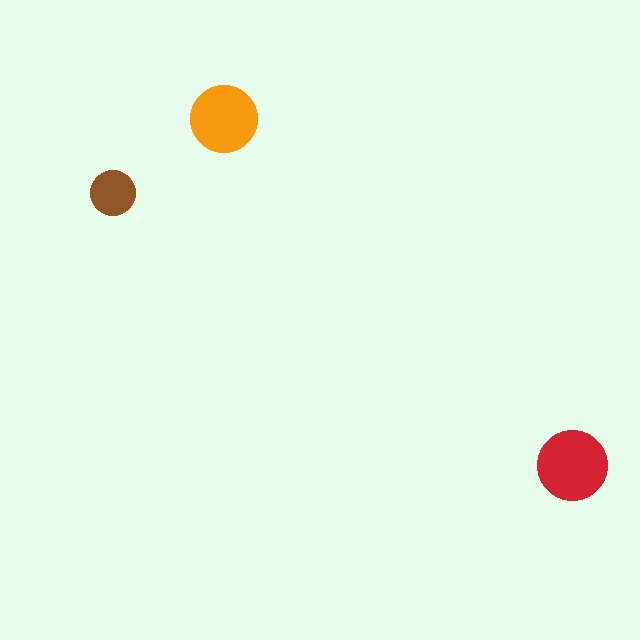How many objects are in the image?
There are 3 objects in the image.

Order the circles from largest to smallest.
the red one, the orange one, the brown one.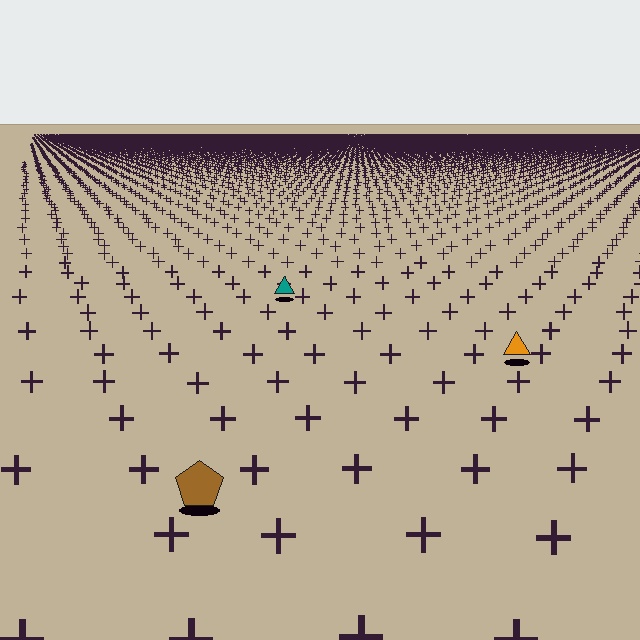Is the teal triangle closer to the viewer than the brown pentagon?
No. The brown pentagon is closer — you can tell from the texture gradient: the ground texture is coarser near it.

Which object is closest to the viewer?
The brown pentagon is closest. The texture marks near it are larger and more spread out.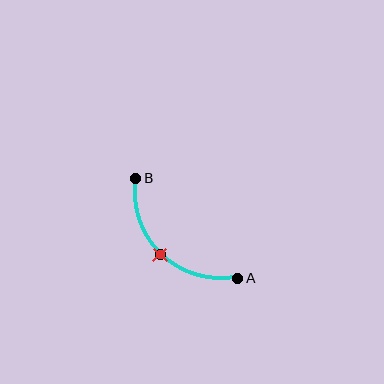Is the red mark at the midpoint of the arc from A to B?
Yes. The red mark lies on the arc at equal arc-length from both A and B — it is the arc midpoint.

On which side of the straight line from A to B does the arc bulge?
The arc bulges below and to the left of the straight line connecting A and B.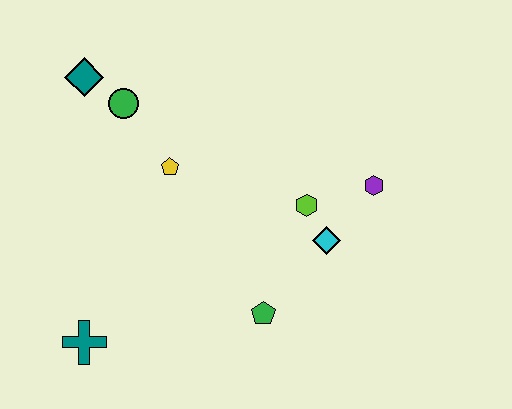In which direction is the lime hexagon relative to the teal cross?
The lime hexagon is to the right of the teal cross.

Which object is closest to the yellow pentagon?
The green circle is closest to the yellow pentagon.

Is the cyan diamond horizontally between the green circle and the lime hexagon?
No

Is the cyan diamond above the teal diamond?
No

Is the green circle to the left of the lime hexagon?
Yes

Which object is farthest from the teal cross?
The purple hexagon is farthest from the teal cross.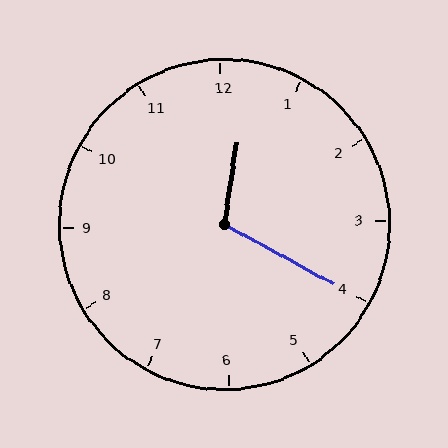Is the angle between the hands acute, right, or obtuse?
It is obtuse.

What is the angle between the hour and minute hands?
Approximately 110 degrees.